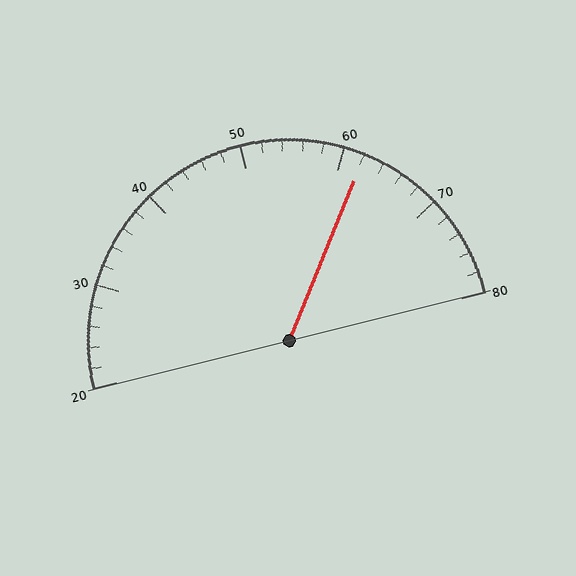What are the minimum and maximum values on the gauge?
The gauge ranges from 20 to 80.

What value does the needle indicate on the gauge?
The needle indicates approximately 62.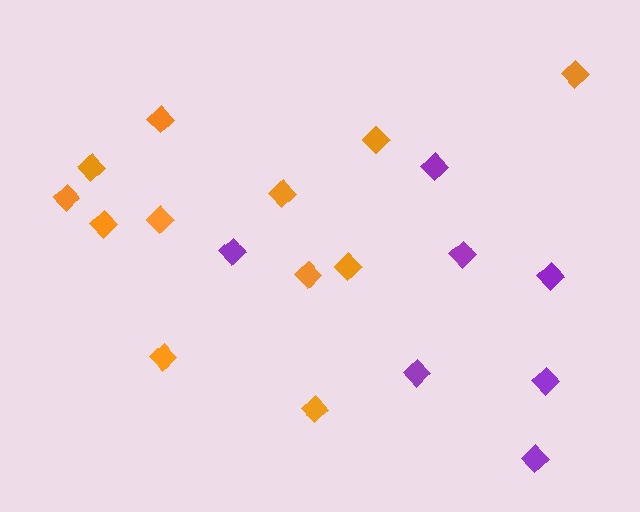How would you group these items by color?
There are 2 groups: one group of purple diamonds (7) and one group of orange diamonds (12).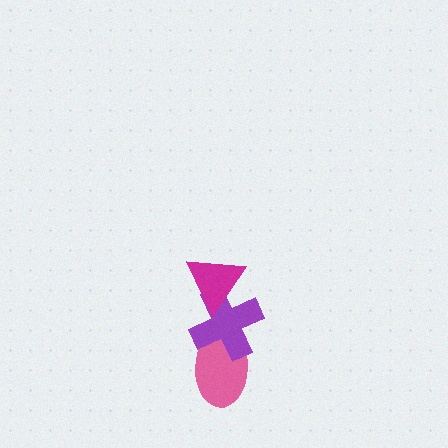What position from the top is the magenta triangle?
The magenta triangle is 1st from the top.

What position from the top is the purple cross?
The purple cross is 2nd from the top.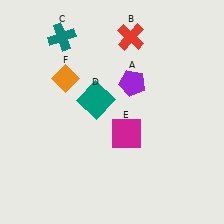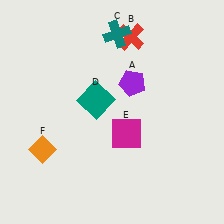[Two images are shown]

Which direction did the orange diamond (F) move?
The orange diamond (F) moved down.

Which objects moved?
The objects that moved are: the teal cross (C), the orange diamond (F).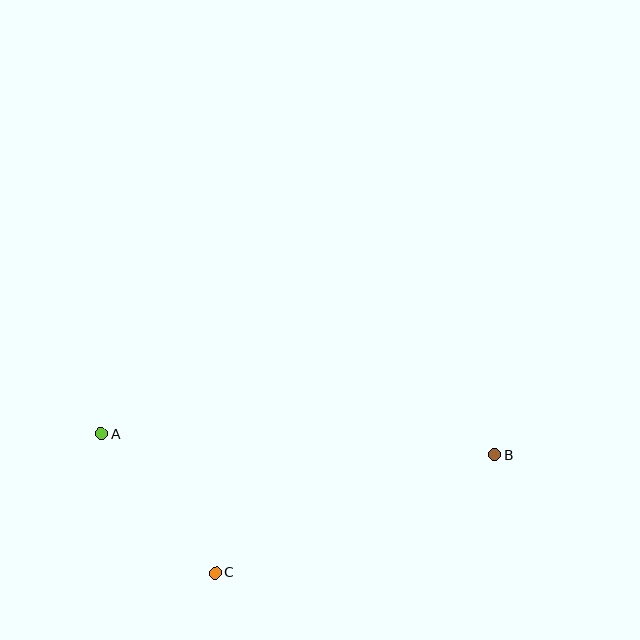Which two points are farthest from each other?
Points A and B are farthest from each other.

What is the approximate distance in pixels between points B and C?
The distance between B and C is approximately 304 pixels.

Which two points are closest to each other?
Points A and C are closest to each other.